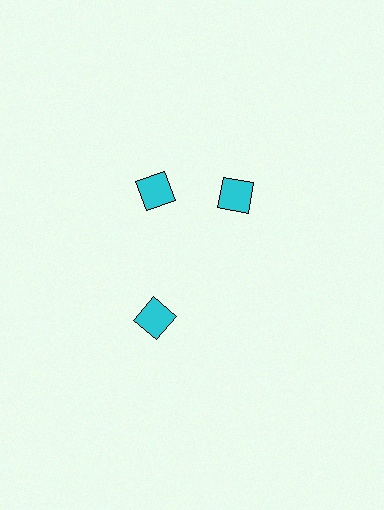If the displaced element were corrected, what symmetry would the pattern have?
It would have 3-fold rotational symmetry — the pattern would map onto itself every 120 degrees.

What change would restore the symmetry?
The symmetry would be restored by rotating it back into even spacing with its neighbors so that all 3 diamonds sit at equal angles and equal distance from the center.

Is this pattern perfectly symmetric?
No. The 3 cyan diamonds are arranged in a ring, but one element near the 3 o'clock position is rotated out of alignment along the ring, breaking the 3-fold rotational symmetry.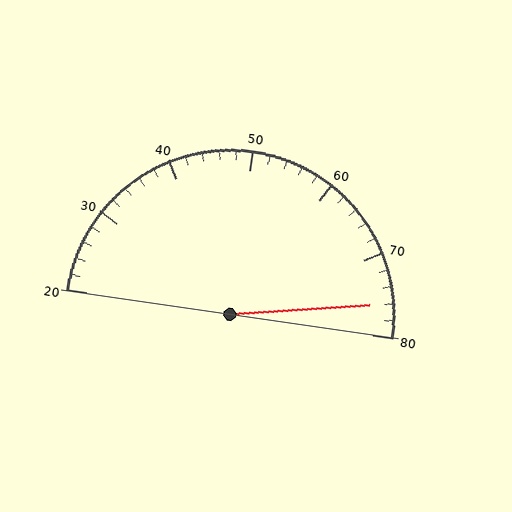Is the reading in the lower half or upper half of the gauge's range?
The reading is in the upper half of the range (20 to 80).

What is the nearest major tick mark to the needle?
The nearest major tick mark is 80.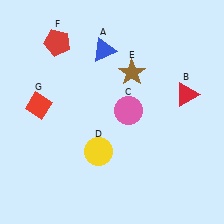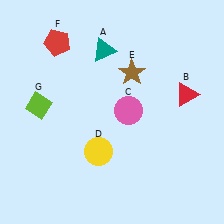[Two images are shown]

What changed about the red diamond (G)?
In Image 1, G is red. In Image 2, it changed to lime.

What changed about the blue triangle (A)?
In Image 1, A is blue. In Image 2, it changed to teal.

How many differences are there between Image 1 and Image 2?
There are 2 differences between the two images.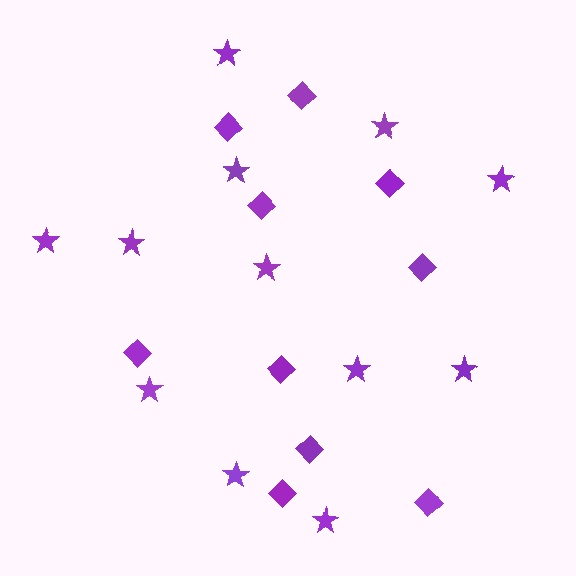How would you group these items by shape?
There are 2 groups: one group of stars (12) and one group of diamonds (10).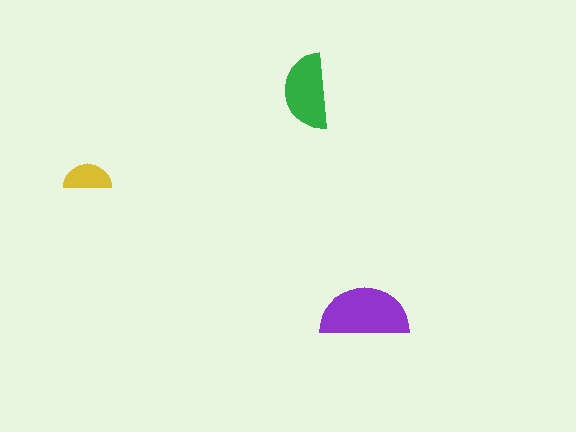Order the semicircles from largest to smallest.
the purple one, the green one, the yellow one.